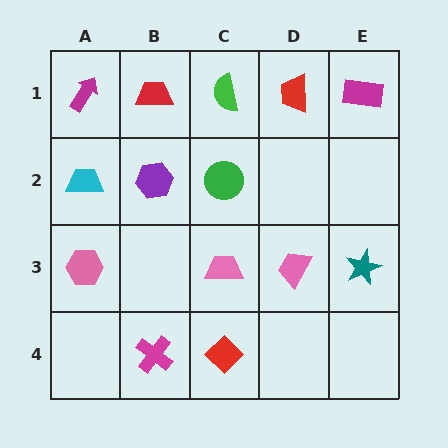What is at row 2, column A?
A cyan trapezoid.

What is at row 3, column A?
A pink hexagon.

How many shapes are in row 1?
5 shapes.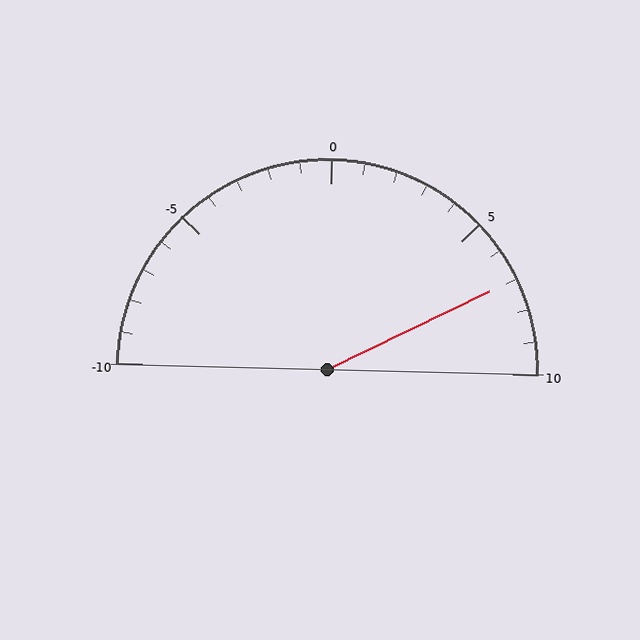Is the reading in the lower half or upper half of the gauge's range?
The reading is in the upper half of the range (-10 to 10).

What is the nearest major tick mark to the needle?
The nearest major tick mark is 5.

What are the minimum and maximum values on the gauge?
The gauge ranges from -10 to 10.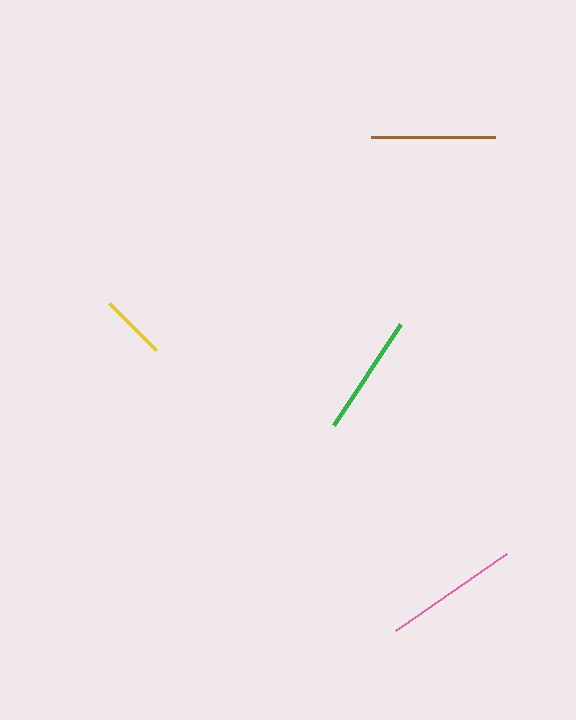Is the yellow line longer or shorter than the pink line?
The pink line is longer than the yellow line.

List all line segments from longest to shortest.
From longest to shortest: pink, brown, green, yellow.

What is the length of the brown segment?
The brown segment is approximately 124 pixels long.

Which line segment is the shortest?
The yellow line is the shortest at approximately 66 pixels.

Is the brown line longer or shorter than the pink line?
The pink line is longer than the brown line.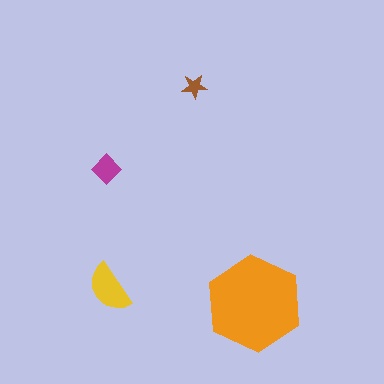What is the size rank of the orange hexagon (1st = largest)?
1st.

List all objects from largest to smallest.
The orange hexagon, the yellow semicircle, the magenta diamond, the brown star.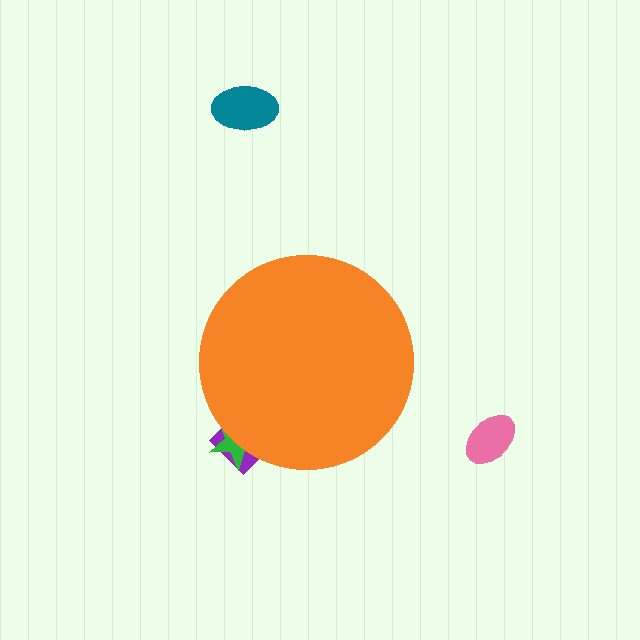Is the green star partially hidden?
Yes, the green star is partially hidden behind the orange circle.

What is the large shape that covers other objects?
An orange circle.